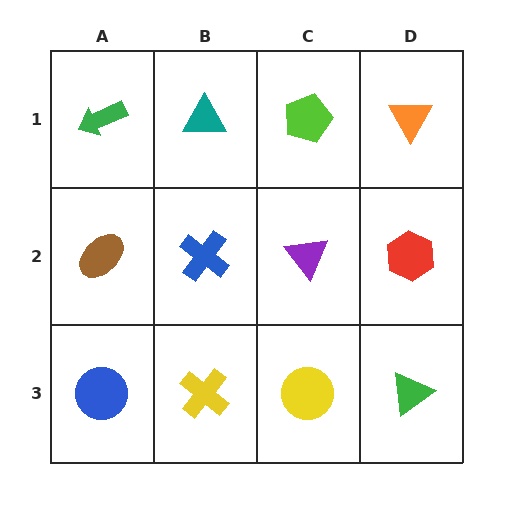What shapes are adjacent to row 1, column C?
A purple triangle (row 2, column C), a teal triangle (row 1, column B), an orange triangle (row 1, column D).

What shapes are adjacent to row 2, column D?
An orange triangle (row 1, column D), a green triangle (row 3, column D), a purple triangle (row 2, column C).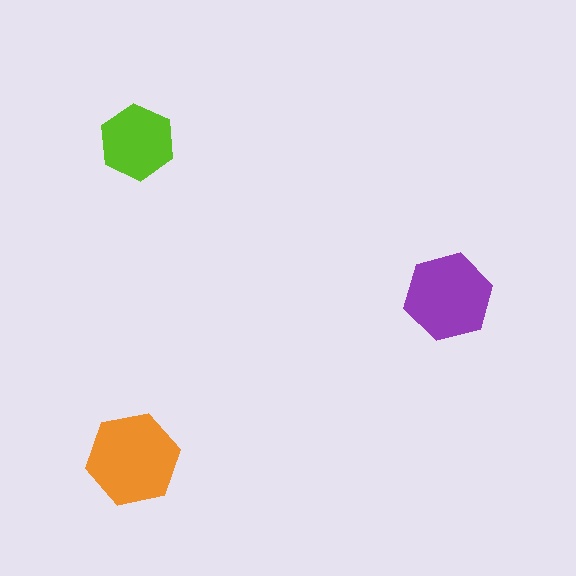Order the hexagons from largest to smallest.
the orange one, the purple one, the lime one.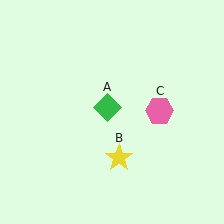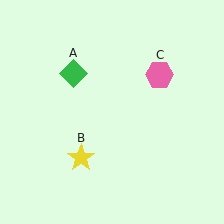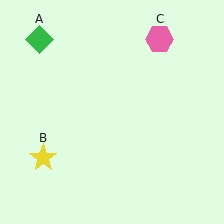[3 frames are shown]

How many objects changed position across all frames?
3 objects changed position: green diamond (object A), yellow star (object B), pink hexagon (object C).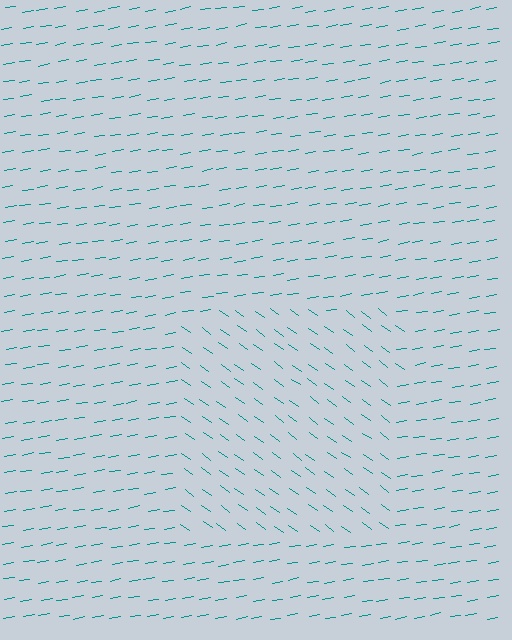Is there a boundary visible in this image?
Yes, there is a texture boundary formed by a change in line orientation.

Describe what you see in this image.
The image is filled with small teal line segments. A rectangle region in the image has lines oriented differently from the surrounding lines, creating a visible texture boundary.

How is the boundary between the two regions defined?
The boundary is defined purely by a change in line orientation (approximately 45 degrees difference). All lines are the same color and thickness.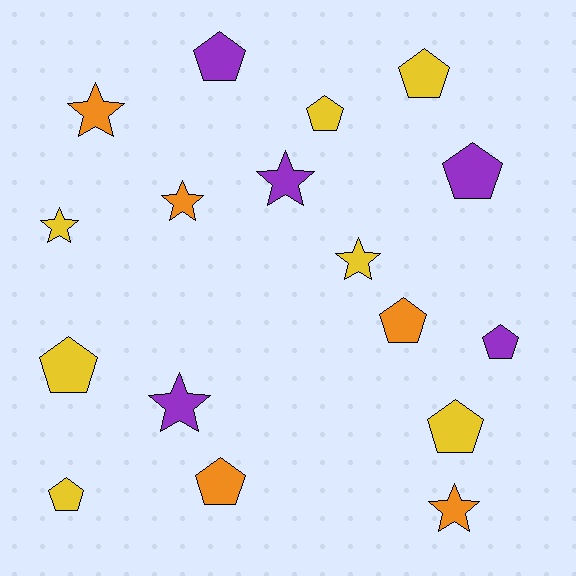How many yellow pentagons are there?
There are 5 yellow pentagons.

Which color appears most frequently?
Yellow, with 7 objects.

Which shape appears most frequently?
Pentagon, with 10 objects.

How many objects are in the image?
There are 17 objects.